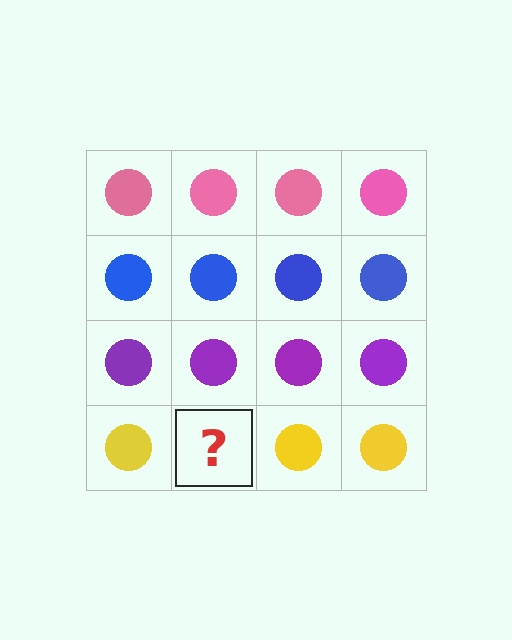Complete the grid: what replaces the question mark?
The question mark should be replaced with a yellow circle.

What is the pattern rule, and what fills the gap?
The rule is that each row has a consistent color. The gap should be filled with a yellow circle.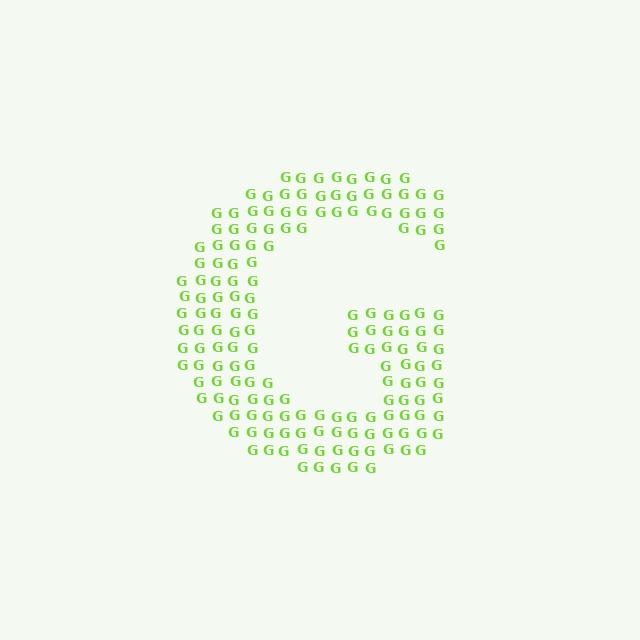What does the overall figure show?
The overall figure shows the letter G.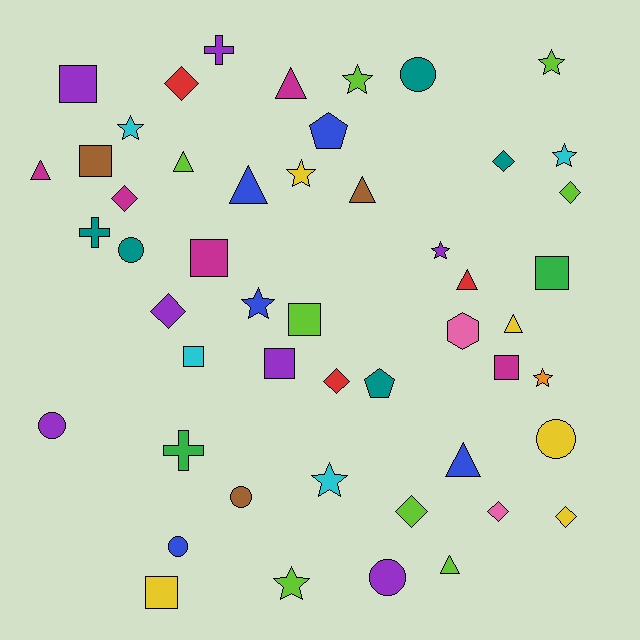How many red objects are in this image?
There are 3 red objects.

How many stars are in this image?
There are 10 stars.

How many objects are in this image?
There are 50 objects.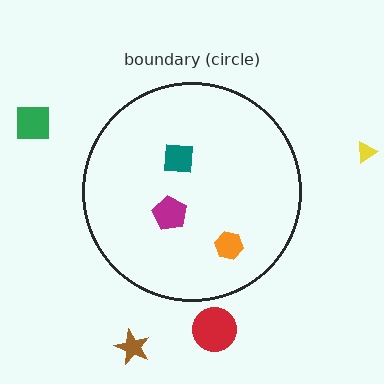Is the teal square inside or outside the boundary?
Inside.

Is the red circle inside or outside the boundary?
Outside.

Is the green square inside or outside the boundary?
Outside.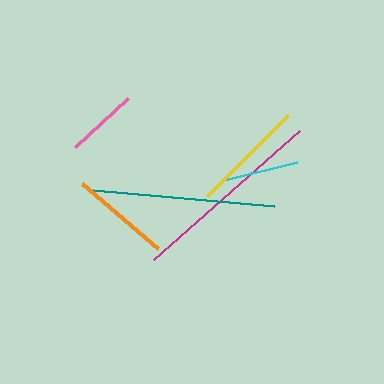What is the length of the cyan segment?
The cyan segment is approximately 74 pixels long.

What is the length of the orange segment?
The orange segment is approximately 100 pixels long.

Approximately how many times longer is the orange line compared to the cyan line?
The orange line is approximately 1.3 times the length of the cyan line.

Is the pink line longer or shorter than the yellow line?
The yellow line is longer than the pink line.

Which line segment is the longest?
The magenta line is the longest at approximately 195 pixels.